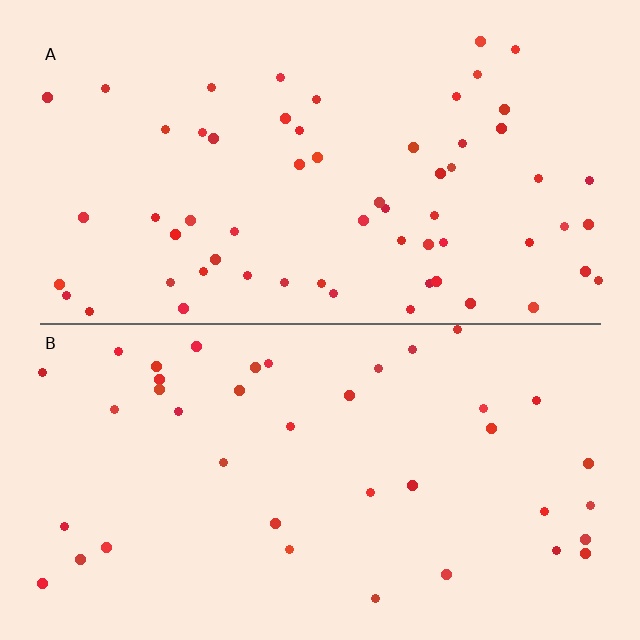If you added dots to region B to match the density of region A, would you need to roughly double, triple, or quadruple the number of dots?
Approximately double.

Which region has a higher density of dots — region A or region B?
A (the top).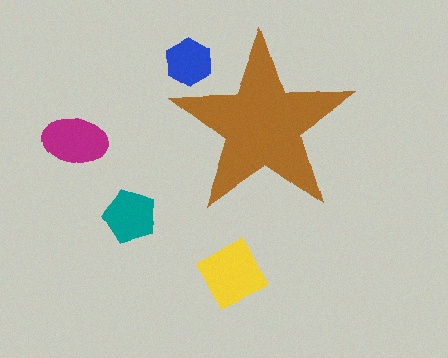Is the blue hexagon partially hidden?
Yes, the blue hexagon is partially hidden behind the brown star.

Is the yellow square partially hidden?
No, the yellow square is fully visible.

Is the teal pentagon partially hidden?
No, the teal pentagon is fully visible.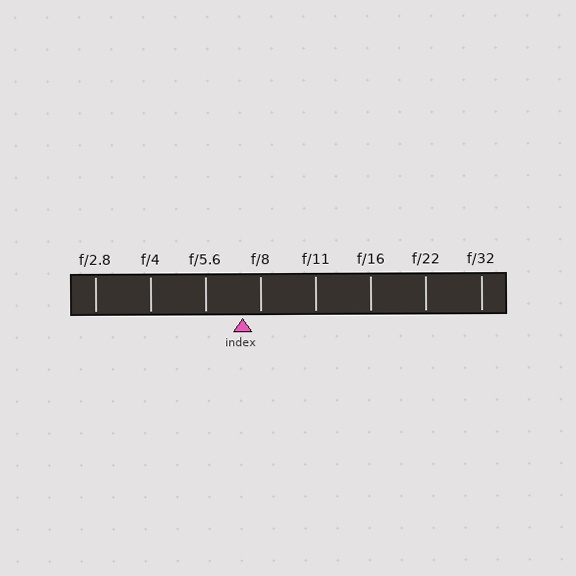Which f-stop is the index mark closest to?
The index mark is closest to f/8.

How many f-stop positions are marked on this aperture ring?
There are 8 f-stop positions marked.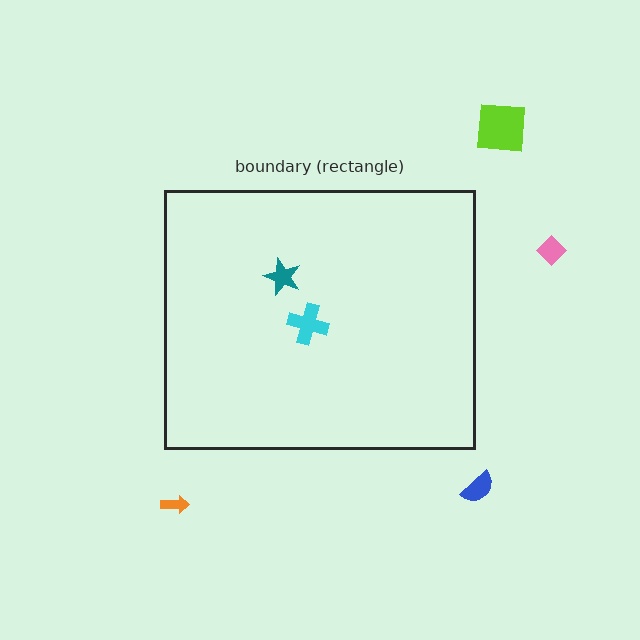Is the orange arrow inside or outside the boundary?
Outside.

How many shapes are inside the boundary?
2 inside, 4 outside.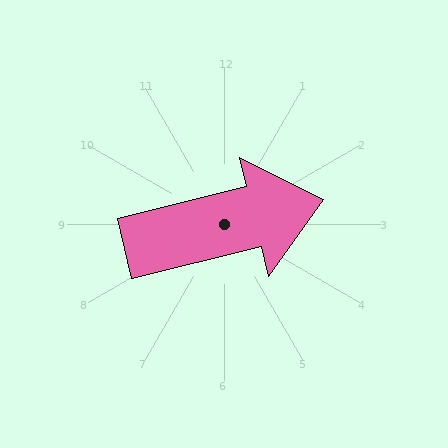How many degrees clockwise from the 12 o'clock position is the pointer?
Approximately 76 degrees.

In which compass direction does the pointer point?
East.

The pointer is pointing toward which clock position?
Roughly 3 o'clock.